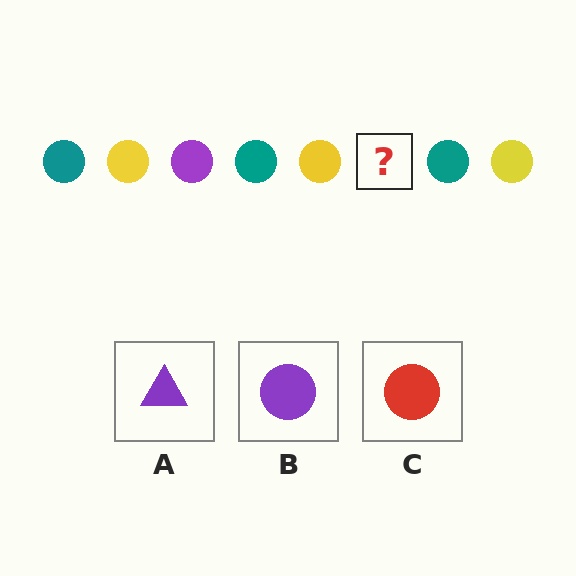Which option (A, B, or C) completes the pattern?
B.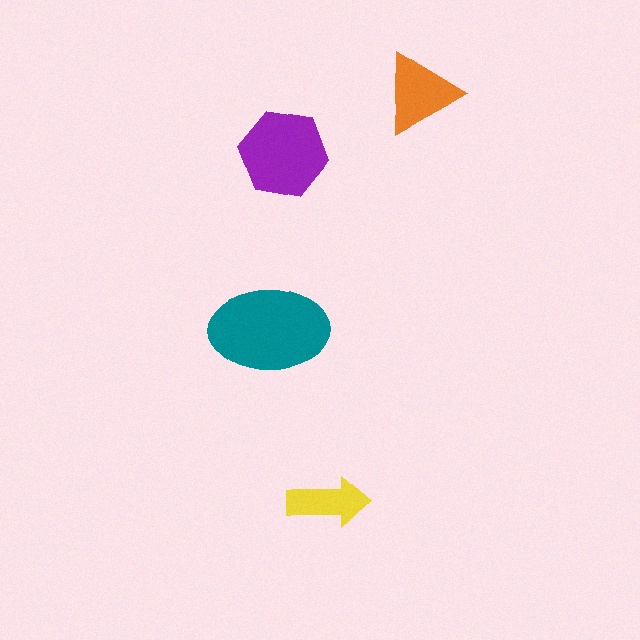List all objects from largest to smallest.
The teal ellipse, the purple hexagon, the orange triangle, the yellow arrow.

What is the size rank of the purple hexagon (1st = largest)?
2nd.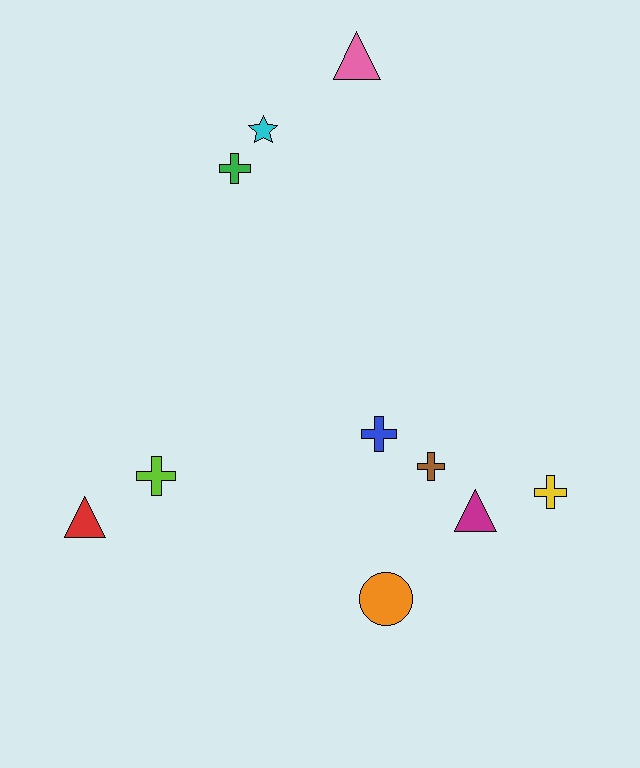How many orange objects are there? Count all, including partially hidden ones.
There is 1 orange object.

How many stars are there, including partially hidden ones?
There is 1 star.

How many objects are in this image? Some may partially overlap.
There are 10 objects.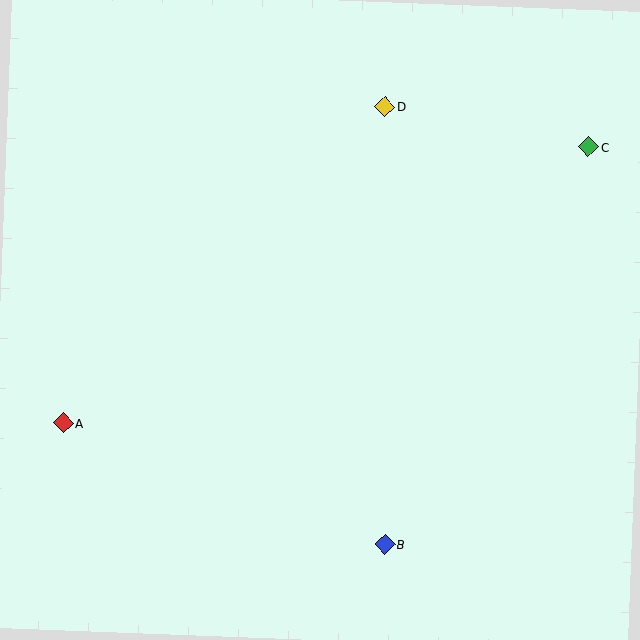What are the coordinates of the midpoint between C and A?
The midpoint between C and A is at (326, 285).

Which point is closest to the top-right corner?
Point C is closest to the top-right corner.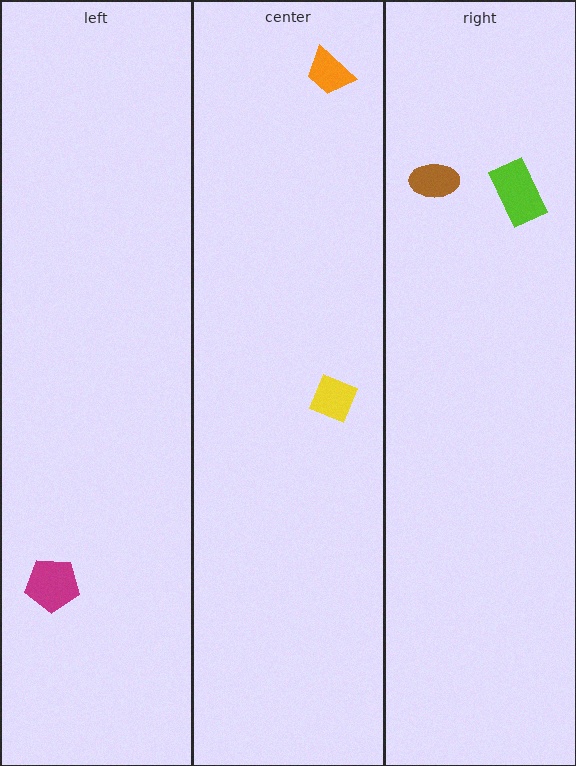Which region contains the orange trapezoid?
The center region.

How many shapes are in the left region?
1.